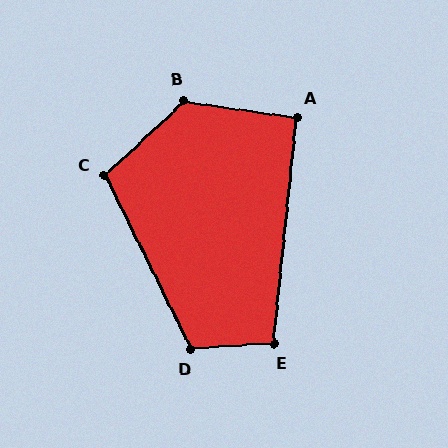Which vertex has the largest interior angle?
B, at approximately 129 degrees.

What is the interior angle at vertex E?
Approximately 100 degrees (obtuse).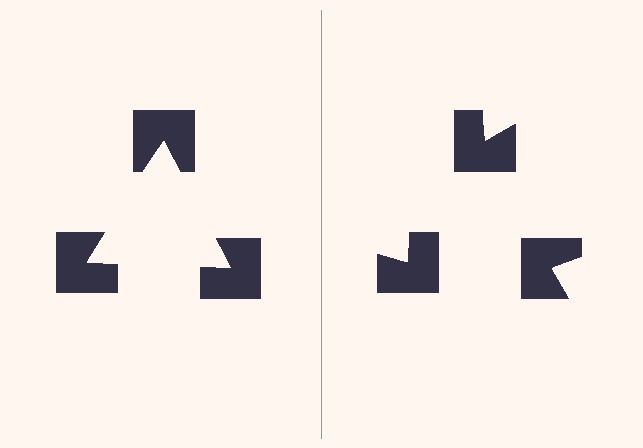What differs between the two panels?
The notched squares are positioned identically on both sides; only the wedge orientations differ. On the left they align to a triangle; on the right they are misaligned.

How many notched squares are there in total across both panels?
6 — 3 on each side.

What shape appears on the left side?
An illusory triangle.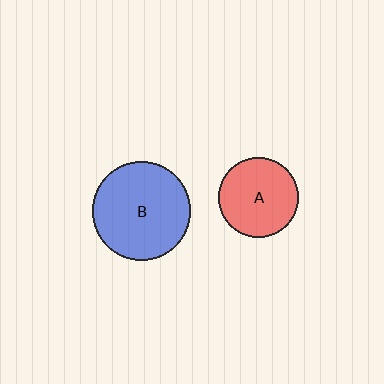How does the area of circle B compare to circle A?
Approximately 1.5 times.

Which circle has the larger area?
Circle B (blue).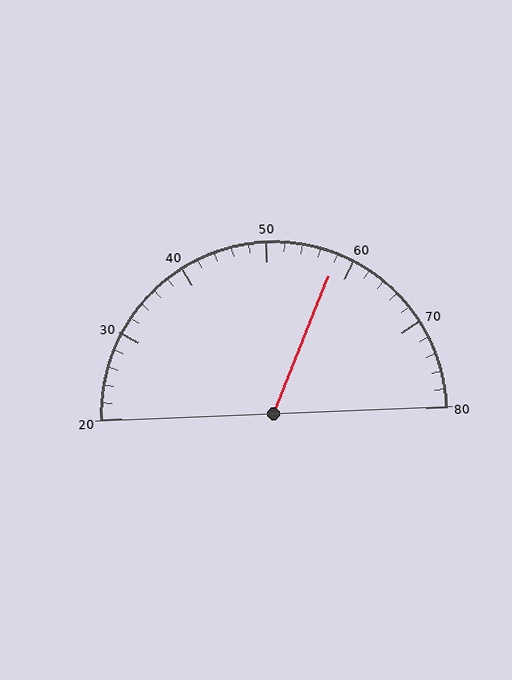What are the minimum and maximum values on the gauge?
The gauge ranges from 20 to 80.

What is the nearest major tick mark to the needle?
The nearest major tick mark is 60.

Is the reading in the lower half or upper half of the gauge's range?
The reading is in the upper half of the range (20 to 80).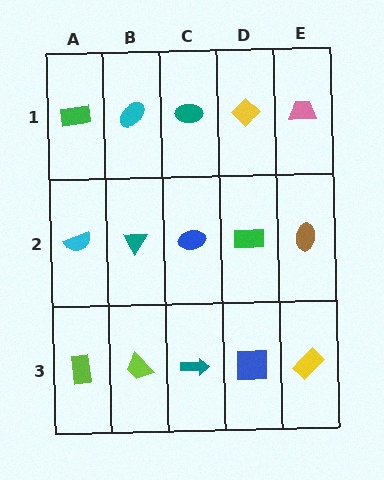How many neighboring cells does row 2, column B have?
4.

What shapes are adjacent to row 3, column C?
A blue ellipse (row 2, column C), a lime trapezoid (row 3, column B), a blue square (row 3, column D).